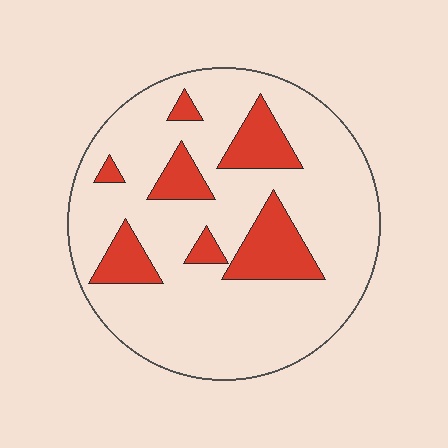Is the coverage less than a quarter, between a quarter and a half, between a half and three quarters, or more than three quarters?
Less than a quarter.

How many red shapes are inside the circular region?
7.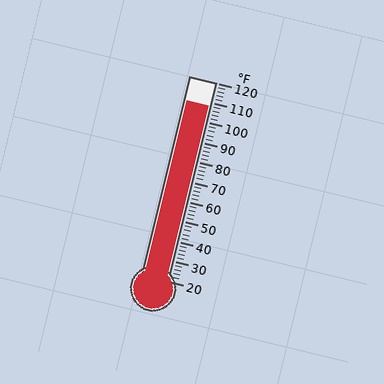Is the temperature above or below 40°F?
The temperature is above 40°F.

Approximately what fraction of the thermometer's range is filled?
The thermometer is filled to approximately 90% of its range.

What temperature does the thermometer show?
The thermometer shows approximately 108°F.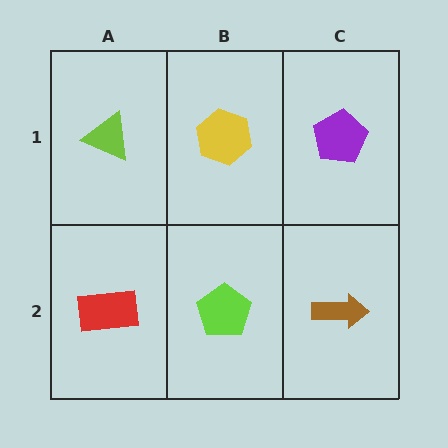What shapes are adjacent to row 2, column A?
A lime triangle (row 1, column A), a lime pentagon (row 2, column B).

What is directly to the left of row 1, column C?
A yellow hexagon.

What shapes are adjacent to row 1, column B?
A lime pentagon (row 2, column B), a lime triangle (row 1, column A), a purple pentagon (row 1, column C).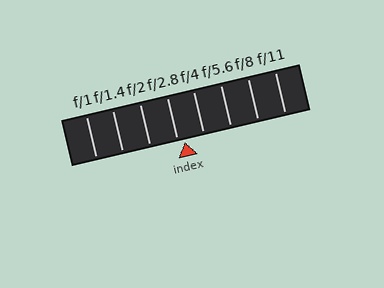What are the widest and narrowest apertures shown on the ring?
The widest aperture shown is f/1 and the narrowest is f/11.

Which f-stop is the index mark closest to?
The index mark is closest to f/2.8.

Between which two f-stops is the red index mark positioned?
The index mark is between f/2.8 and f/4.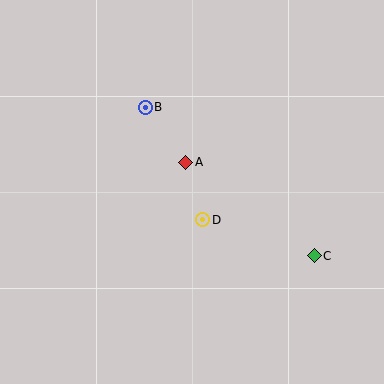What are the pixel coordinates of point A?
Point A is at (186, 162).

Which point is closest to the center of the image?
Point D at (203, 220) is closest to the center.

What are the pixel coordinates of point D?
Point D is at (203, 220).